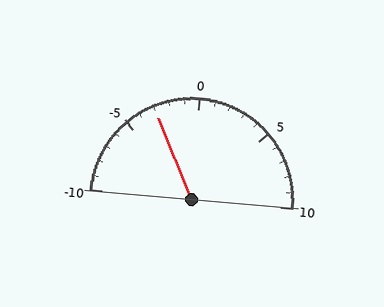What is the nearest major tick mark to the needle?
The nearest major tick mark is -5.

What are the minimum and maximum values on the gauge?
The gauge ranges from -10 to 10.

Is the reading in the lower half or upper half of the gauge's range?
The reading is in the lower half of the range (-10 to 10).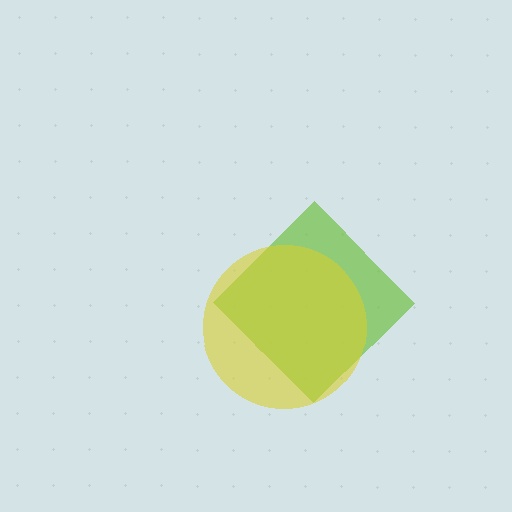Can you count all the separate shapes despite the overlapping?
Yes, there are 2 separate shapes.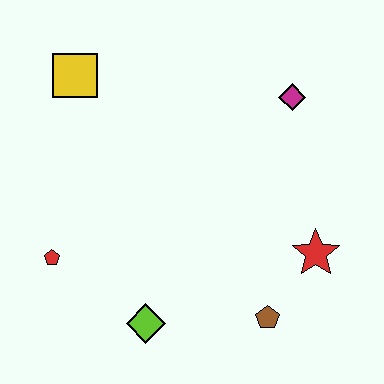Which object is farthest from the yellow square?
The brown pentagon is farthest from the yellow square.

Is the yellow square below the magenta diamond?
No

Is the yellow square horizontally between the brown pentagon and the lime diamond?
No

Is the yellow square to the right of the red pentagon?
Yes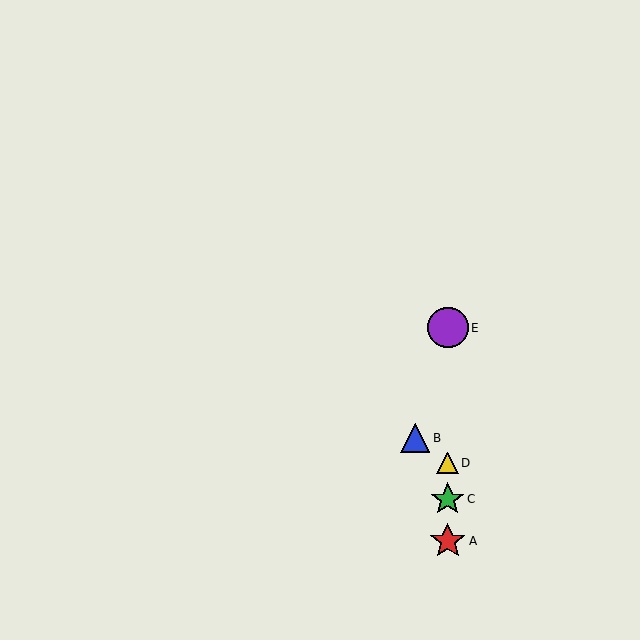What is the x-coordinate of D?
Object D is at x≈448.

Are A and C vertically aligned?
Yes, both are at x≈448.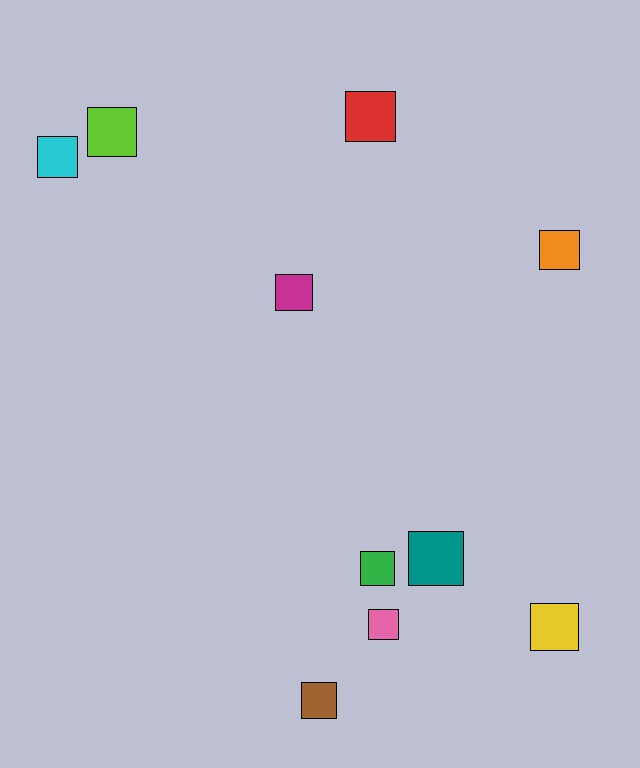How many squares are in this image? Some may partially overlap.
There are 10 squares.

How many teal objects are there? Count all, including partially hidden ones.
There is 1 teal object.